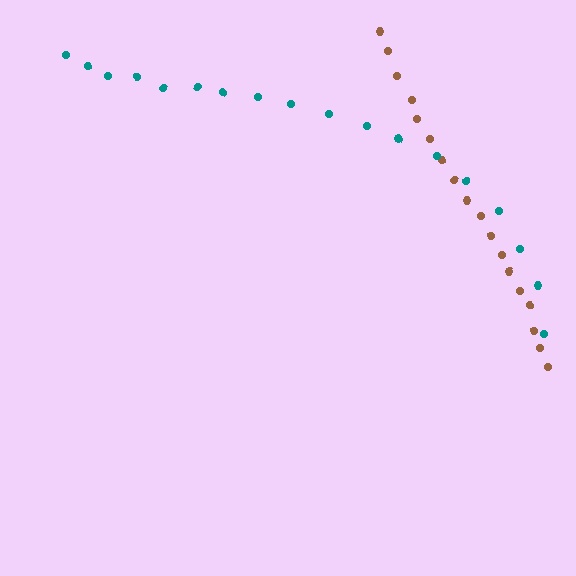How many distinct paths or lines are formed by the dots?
There are 2 distinct paths.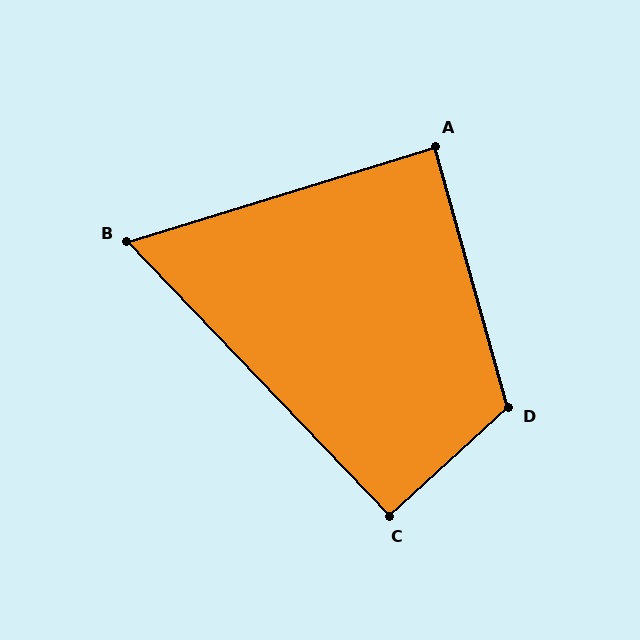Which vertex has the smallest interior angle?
B, at approximately 63 degrees.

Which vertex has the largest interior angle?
D, at approximately 117 degrees.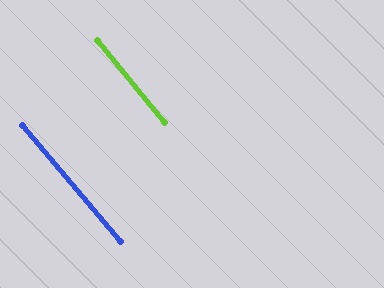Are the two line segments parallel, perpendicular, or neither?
Parallel — their directions differ by only 0.8°.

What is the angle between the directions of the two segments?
Approximately 1 degree.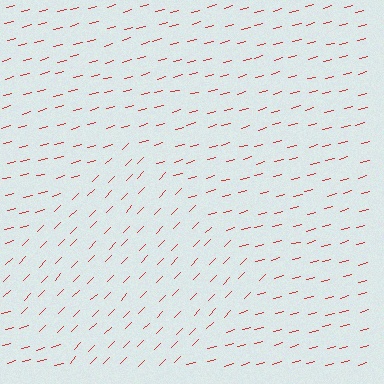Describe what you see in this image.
The image is filled with small red line segments. A diamond region in the image has lines oriented differently from the surrounding lines, creating a visible texture boundary.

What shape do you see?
I see a diamond.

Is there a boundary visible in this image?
Yes, there is a texture boundary formed by a change in line orientation.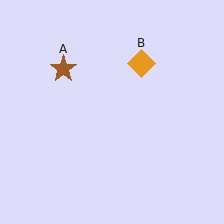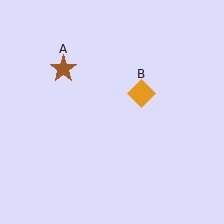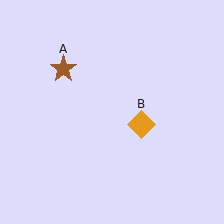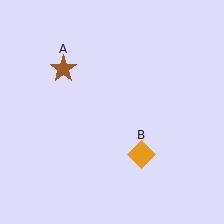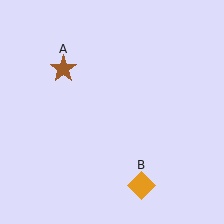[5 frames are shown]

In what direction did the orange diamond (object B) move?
The orange diamond (object B) moved down.